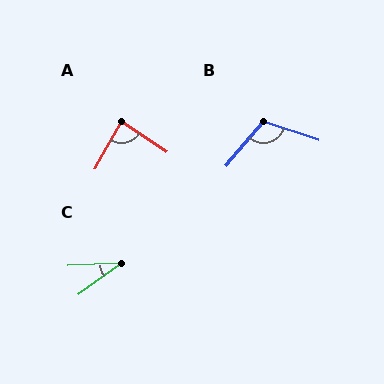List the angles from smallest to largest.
C (33°), A (86°), B (112°).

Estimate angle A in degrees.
Approximately 86 degrees.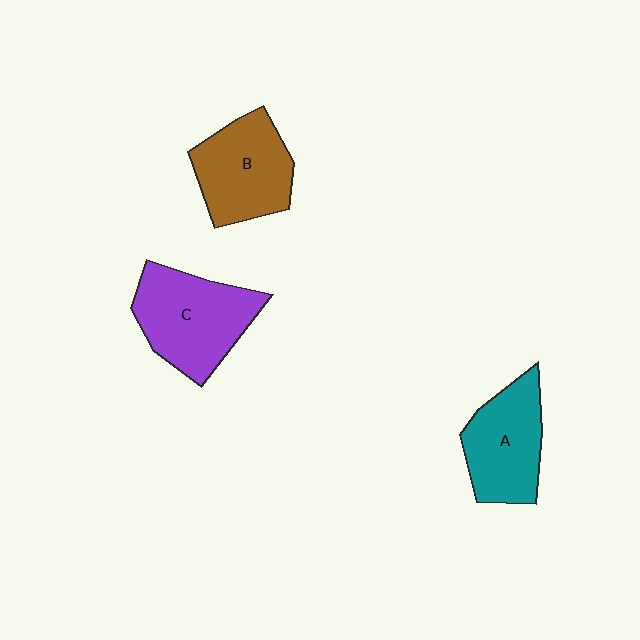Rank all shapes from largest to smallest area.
From largest to smallest: C (purple), B (brown), A (teal).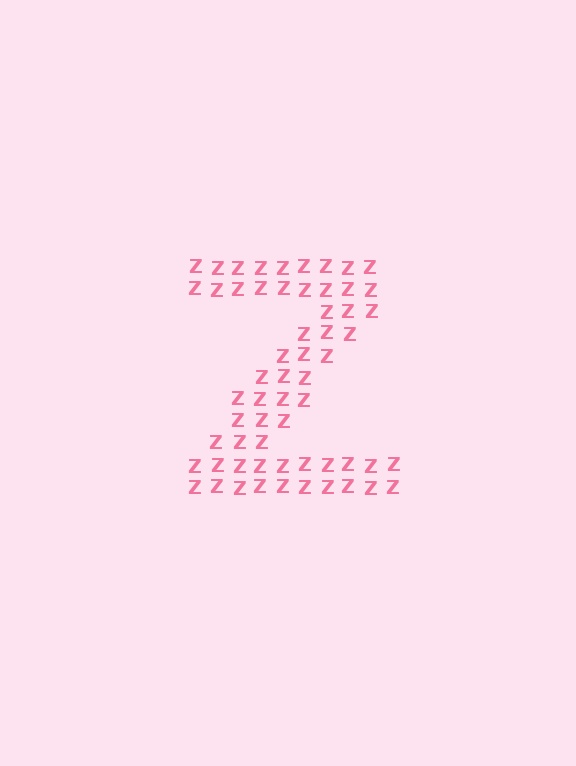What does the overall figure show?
The overall figure shows the letter Z.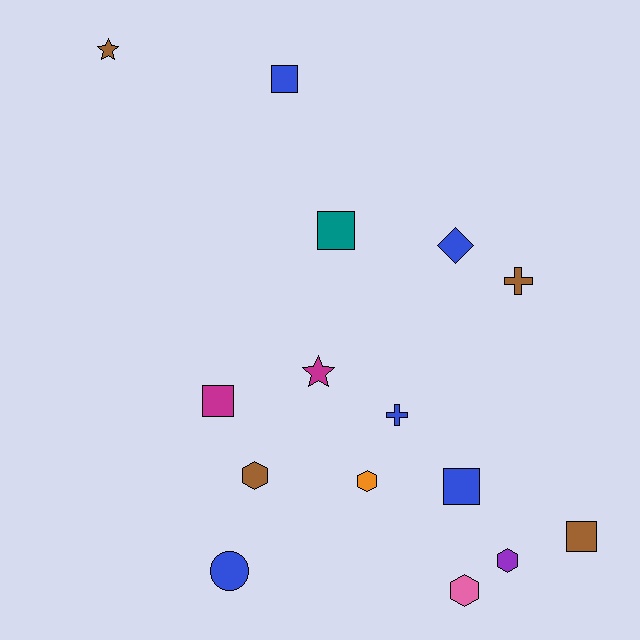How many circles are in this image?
There is 1 circle.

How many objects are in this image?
There are 15 objects.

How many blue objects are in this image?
There are 5 blue objects.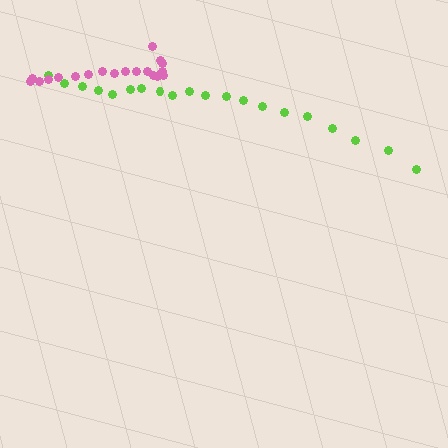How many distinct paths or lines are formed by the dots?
There are 2 distinct paths.